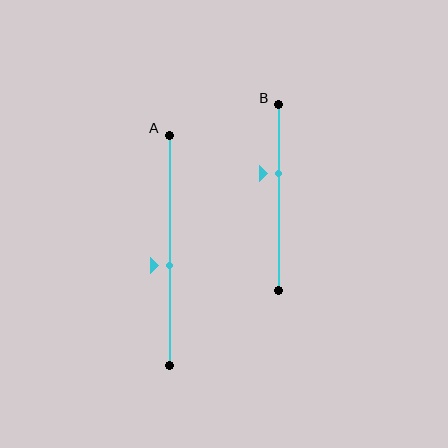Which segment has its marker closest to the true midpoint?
Segment A has its marker closest to the true midpoint.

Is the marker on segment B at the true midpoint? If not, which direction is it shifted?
No, the marker on segment B is shifted upward by about 13% of the segment length.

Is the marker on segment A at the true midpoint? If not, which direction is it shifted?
No, the marker on segment A is shifted downward by about 7% of the segment length.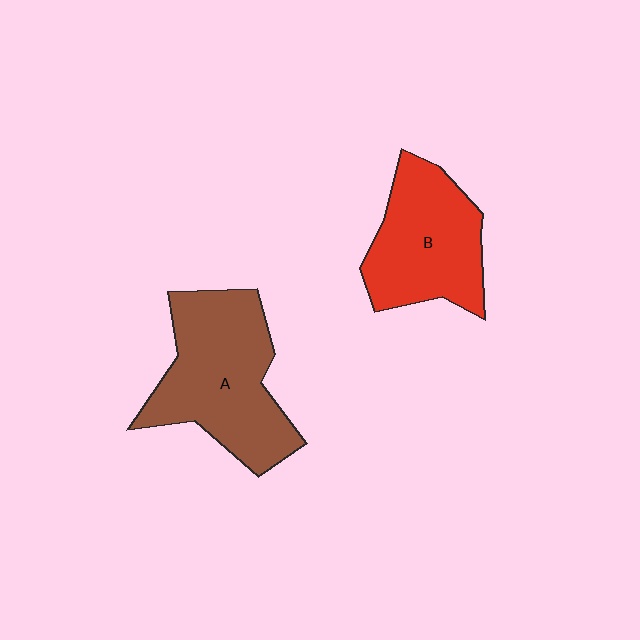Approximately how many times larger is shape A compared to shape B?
Approximately 1.2 times.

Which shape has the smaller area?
Shape B (red).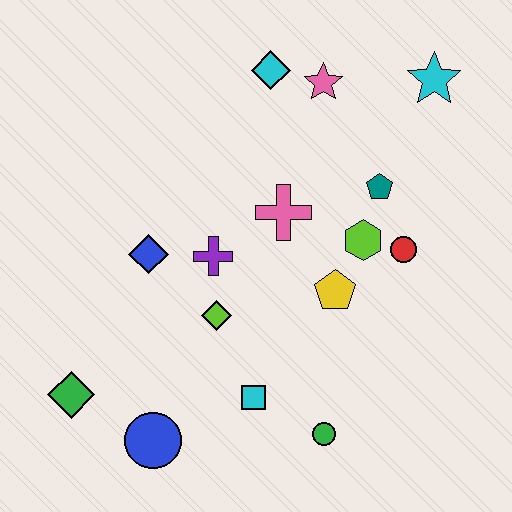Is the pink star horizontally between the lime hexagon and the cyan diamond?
Yes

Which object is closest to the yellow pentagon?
The lime hexagon is closest to the yellow pentagon.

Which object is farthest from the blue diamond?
The cyan star is farthest from the blue diamond.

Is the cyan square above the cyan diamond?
No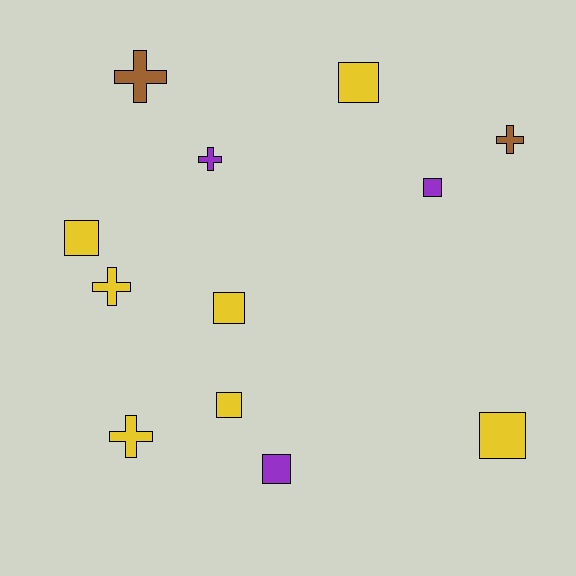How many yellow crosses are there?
There are 2 yellow crosses.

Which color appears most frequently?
Yellow, with 7 objects.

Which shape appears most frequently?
Square, with 7 objects.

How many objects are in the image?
There are 12 objects.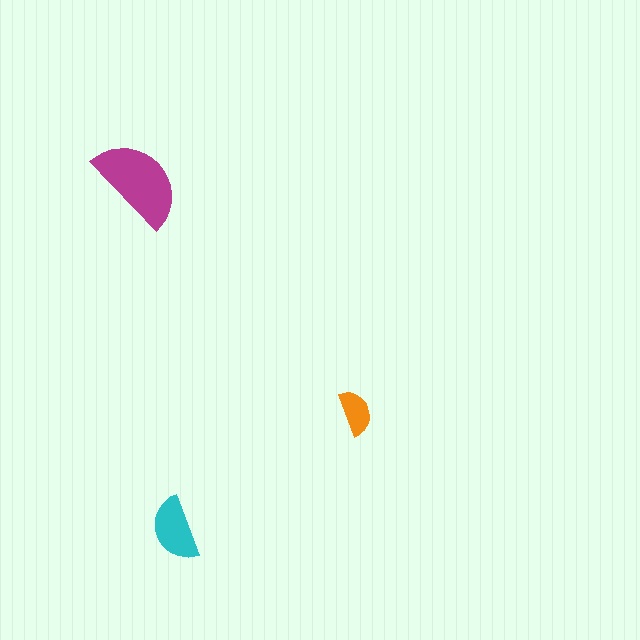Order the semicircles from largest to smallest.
the magenta one, the cyan one, the orange one.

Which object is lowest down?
The cyan semicircle is bottommost.